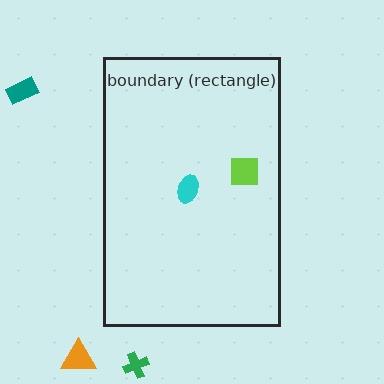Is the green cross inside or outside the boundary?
Outside.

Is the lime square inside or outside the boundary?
Inside.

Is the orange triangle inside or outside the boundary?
Outside.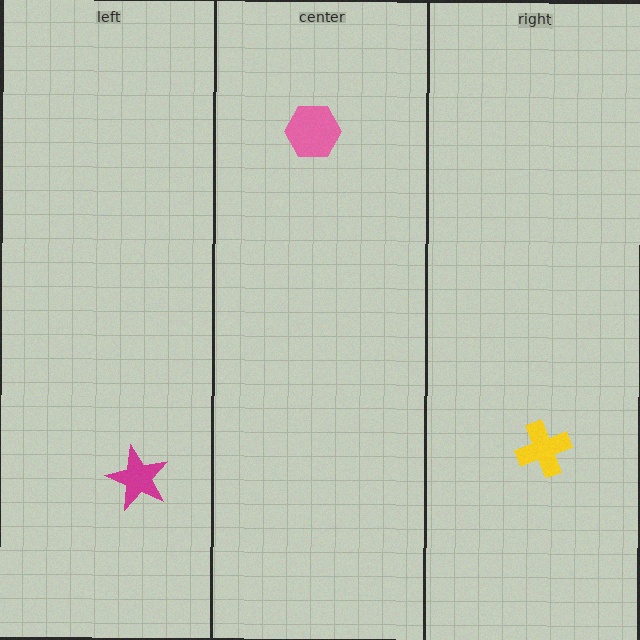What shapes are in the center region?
The pink hexagon.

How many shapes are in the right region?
1.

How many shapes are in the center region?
1.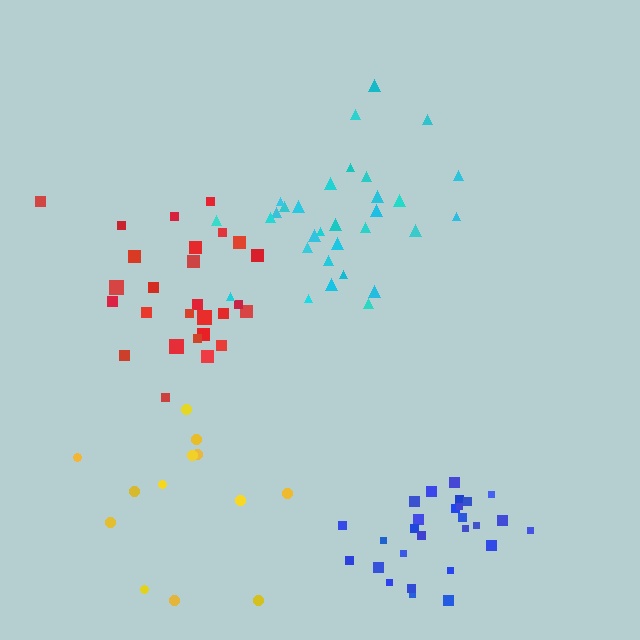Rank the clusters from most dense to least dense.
blue, red, cyan, yellow.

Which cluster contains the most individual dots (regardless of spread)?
Cyan (31).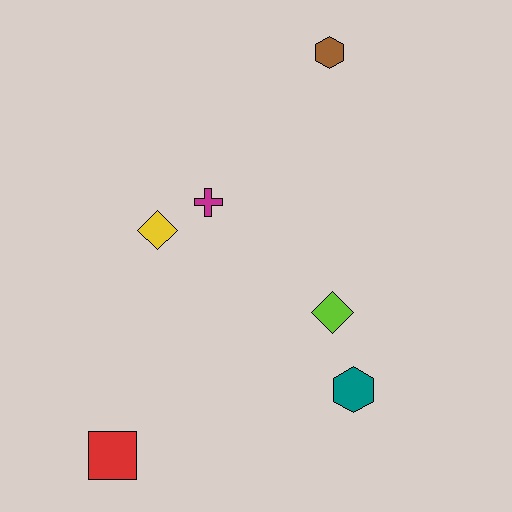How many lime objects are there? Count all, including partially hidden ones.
There is 1 lime object.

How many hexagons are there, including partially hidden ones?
There are 2 hexagons.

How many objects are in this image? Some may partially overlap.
There are 6 objects.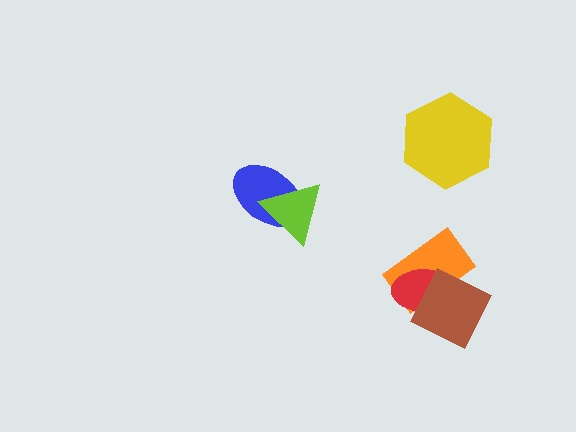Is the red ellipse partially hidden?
Yes, it is partially covered by another shape.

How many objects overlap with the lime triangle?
1 object overlaps with the lime triangle.